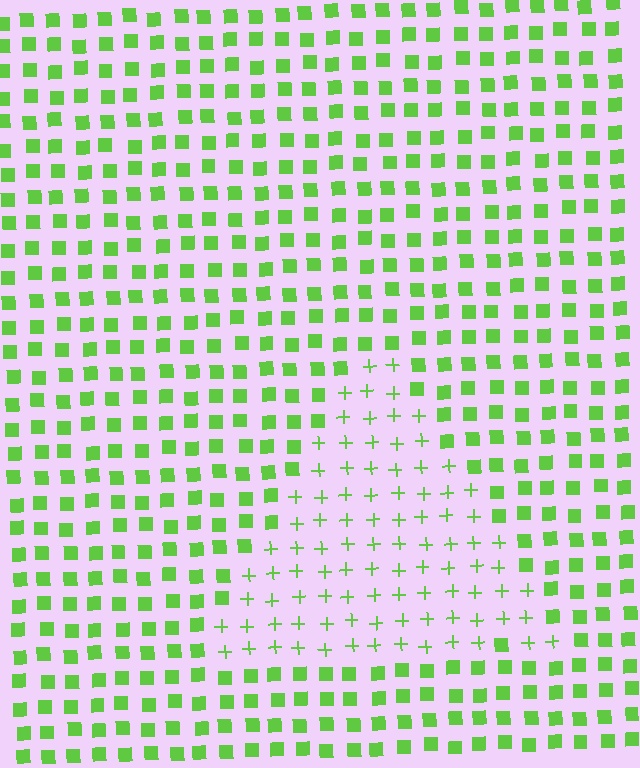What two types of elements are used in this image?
The image uses plus signs inside the triangle region and squares outside it.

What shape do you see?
I see a triangle.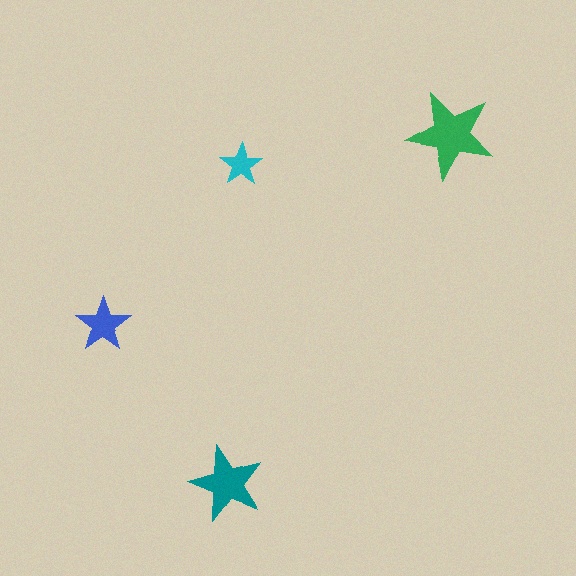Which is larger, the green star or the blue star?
The green one.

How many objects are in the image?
There are 4 objects in the image.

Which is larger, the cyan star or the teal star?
The teal one.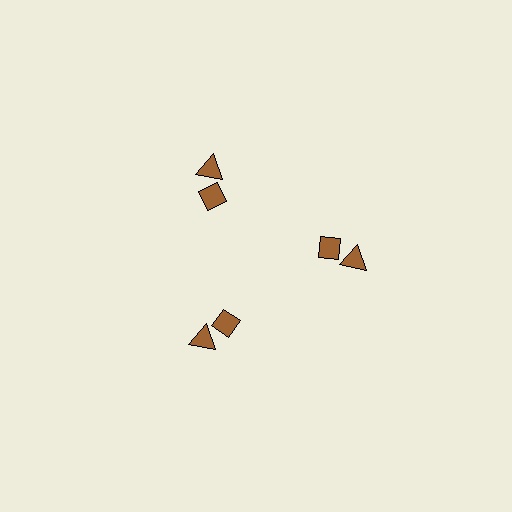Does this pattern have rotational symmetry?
Yes, this pattern has 3-fold rotational symmetry. It looks the same after rotating 120 degrees around the center.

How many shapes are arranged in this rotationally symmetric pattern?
There are 6 shapes, arranged in 3 groups of 2.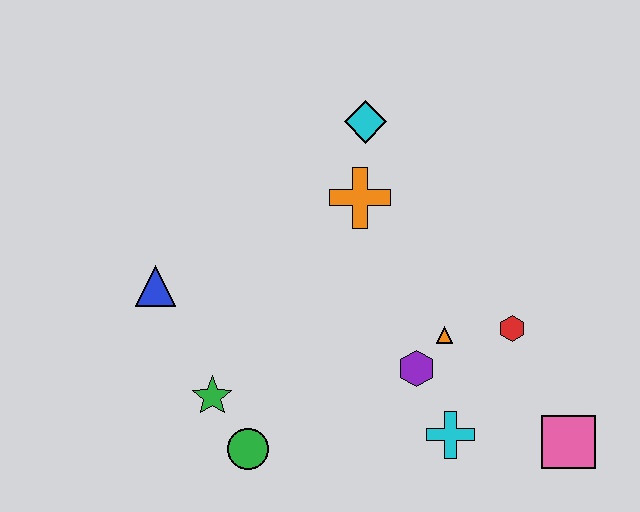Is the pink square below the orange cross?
Yes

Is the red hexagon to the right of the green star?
Yes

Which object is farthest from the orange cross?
The pink square is farthest from the orange cross.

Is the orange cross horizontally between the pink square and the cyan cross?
No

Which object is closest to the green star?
The green circle is closest to the green star.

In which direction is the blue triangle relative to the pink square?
The blue triangle is to the left of the pink square.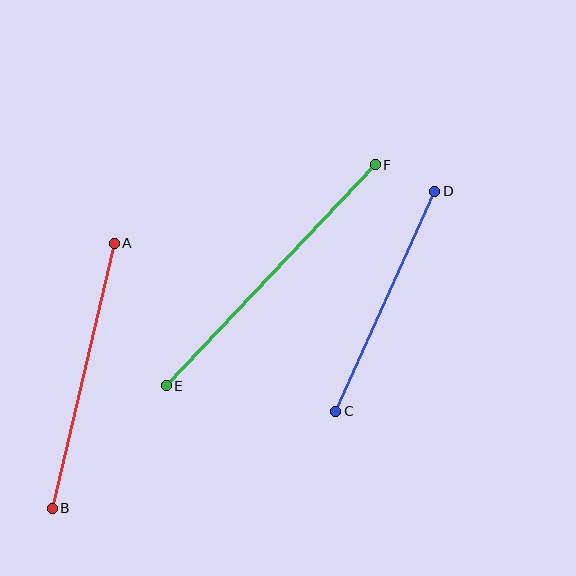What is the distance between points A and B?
The distance is approximately 272 pixels.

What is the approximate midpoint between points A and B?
The midpoint is at approximately (83, 376) pixels.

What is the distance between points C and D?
The distance is approximately 241 pixels.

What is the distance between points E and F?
The distance is approximately 304 pixels.